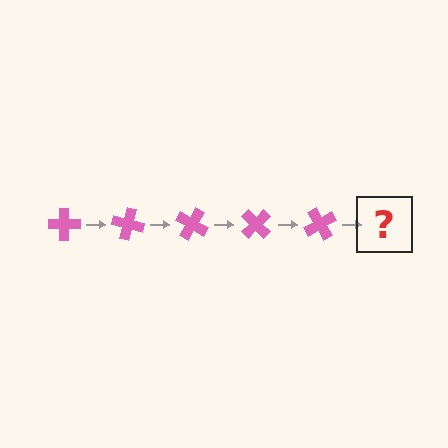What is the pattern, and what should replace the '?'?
The pattern is that the cross rotates 15 degrees each step. The '?' should be a pink cross rotated 75 degrees.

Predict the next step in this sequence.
The next step is a pink cross rotated 75 degrees.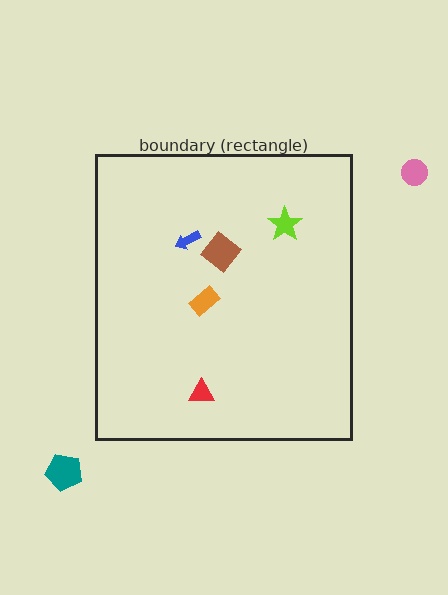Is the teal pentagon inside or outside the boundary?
Outside.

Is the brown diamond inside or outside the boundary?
Inside.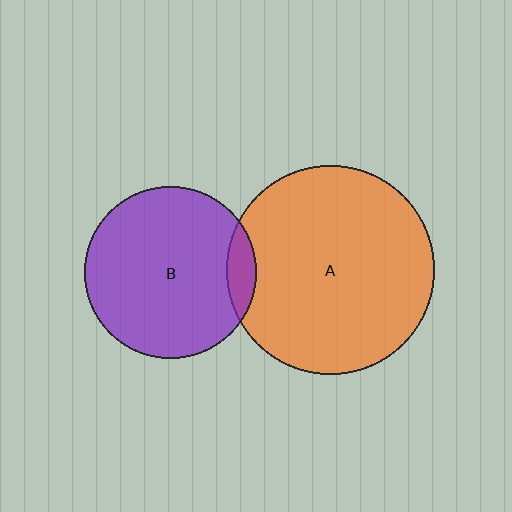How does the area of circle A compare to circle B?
Approximately 1.5 times.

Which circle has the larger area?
Circle A (orange).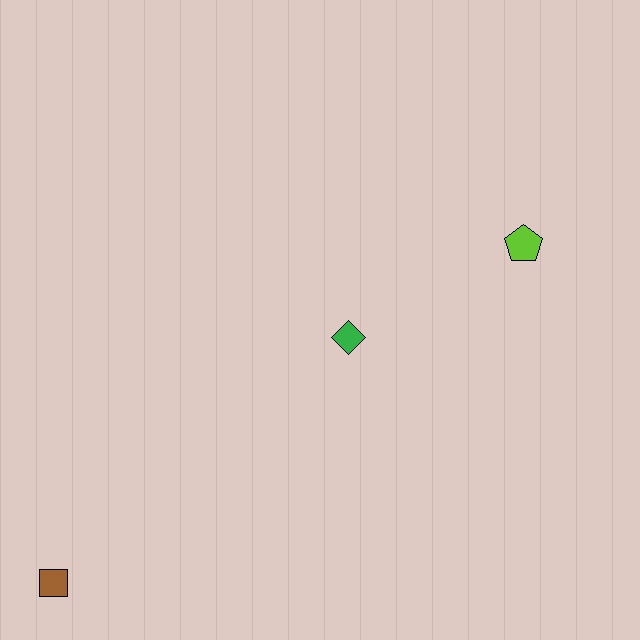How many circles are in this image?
There are no circles.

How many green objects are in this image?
There is 1 green object.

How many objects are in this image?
There are 3 objects.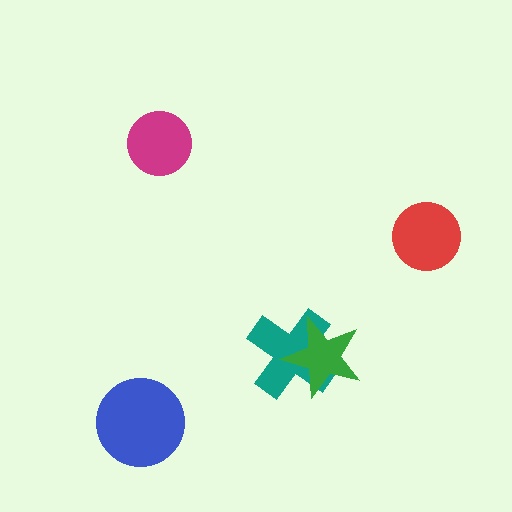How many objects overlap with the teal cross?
1 object overlaps with the teal cross.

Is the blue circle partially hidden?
No, no other shape covers it.